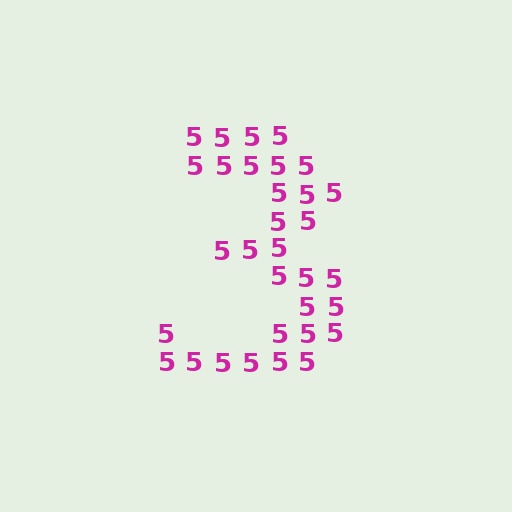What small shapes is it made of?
It is made of small digit 5's.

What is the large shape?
The large shape is the digit 3.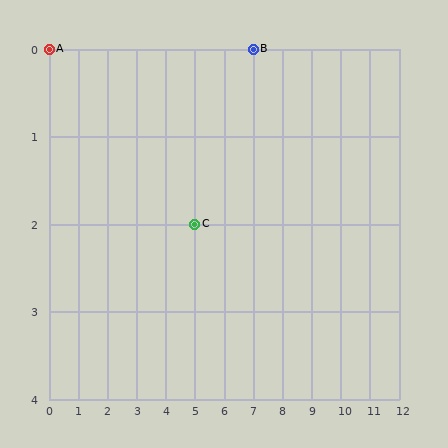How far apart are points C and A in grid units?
Points C and A are 5 columns and 2 rows apart (about 5.4 grid units diagonally).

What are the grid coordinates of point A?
Point A is at grid coordinates (0, 0).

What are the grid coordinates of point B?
Point B is at grid coordinates (7, 0).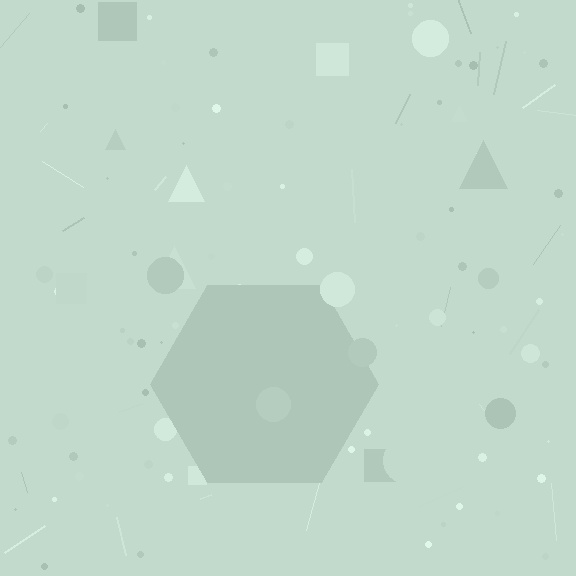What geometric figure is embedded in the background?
A hexagon is embedded in the background.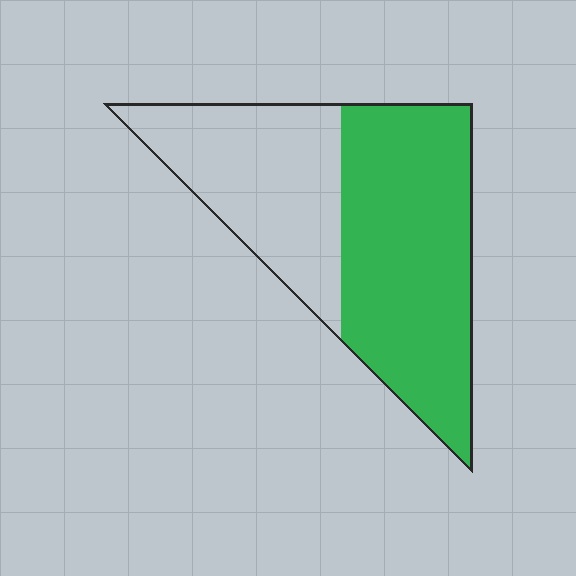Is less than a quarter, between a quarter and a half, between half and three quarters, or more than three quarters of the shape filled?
Between half and three quarters.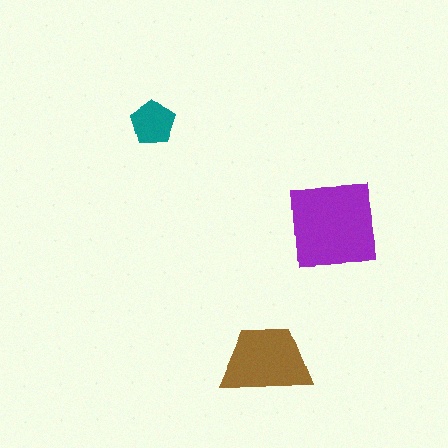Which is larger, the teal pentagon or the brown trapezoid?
The brown trapezoid.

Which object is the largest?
The purple square.